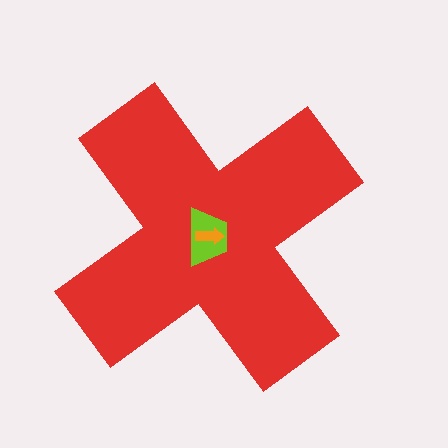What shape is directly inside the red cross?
The lime trapezoid.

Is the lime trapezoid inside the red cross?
Yes.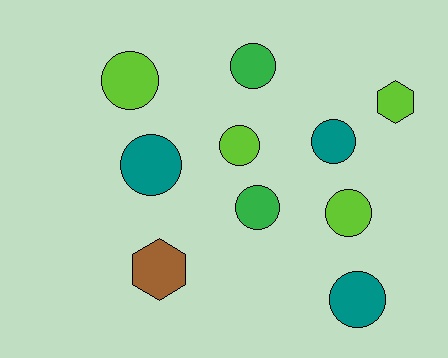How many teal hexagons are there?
There are no teal hexagons.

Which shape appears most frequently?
Circle, with 8 objects.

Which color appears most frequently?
Lime, with 4 objects.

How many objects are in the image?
There are 10 objects.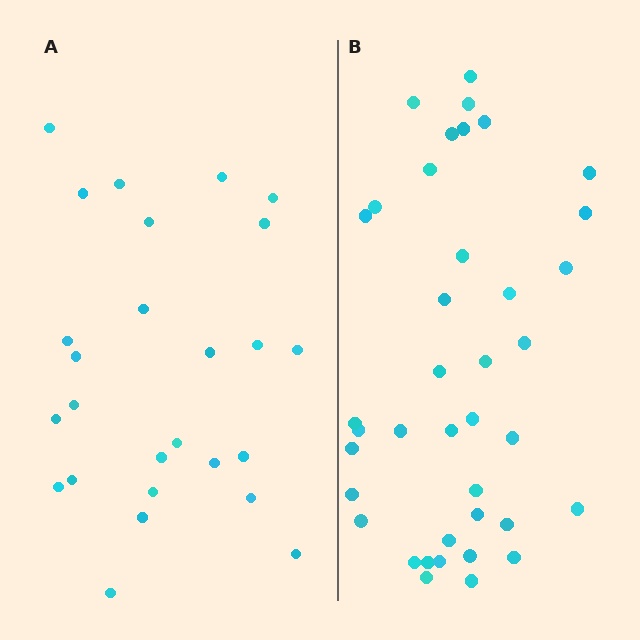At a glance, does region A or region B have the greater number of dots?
Region B (the right region) has more dots.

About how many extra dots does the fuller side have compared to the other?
Region B has approximately 15 more dots than region A.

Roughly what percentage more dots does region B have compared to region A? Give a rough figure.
About 50% more.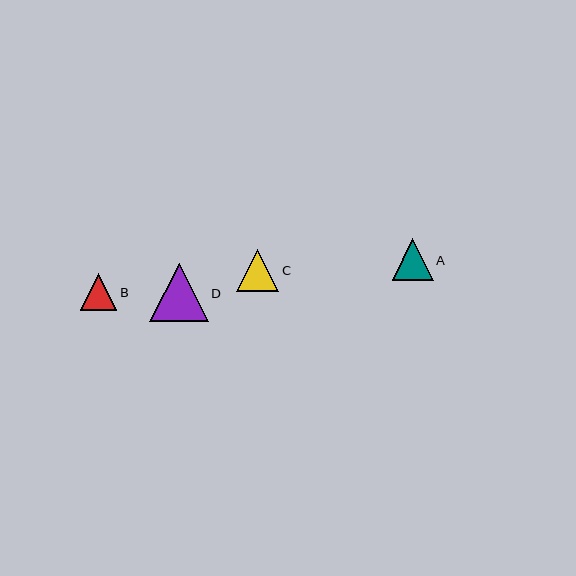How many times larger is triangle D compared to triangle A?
Triangle D is approximately 1.4 times the size of triangle A.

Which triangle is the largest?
Triangle D is the largest with a size of approximately 58 pixels.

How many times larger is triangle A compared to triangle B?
Triangle A is approximately 1.1 times the size of triangle B.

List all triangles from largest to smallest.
From largest to smallest: D, C, A, B.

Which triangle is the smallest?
Triangle B is the smallest with a size of approximately 36 pixels.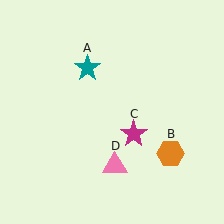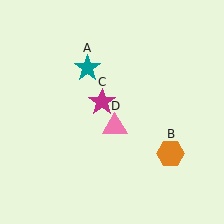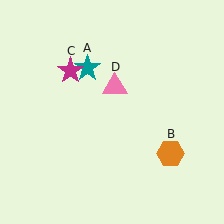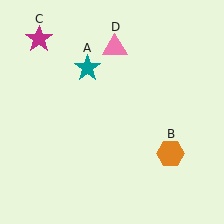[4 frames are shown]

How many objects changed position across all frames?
2 objects changed position: magenta star (object C), pink triangle (object D).